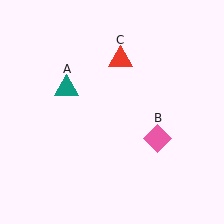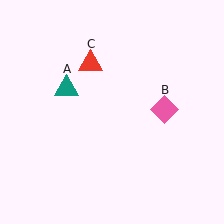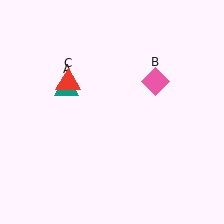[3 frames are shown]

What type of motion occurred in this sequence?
The pink diamond (object B), red triangle (object C) rotated counterclockwise around the center of the scene.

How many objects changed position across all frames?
2 objects changed position: pink diamond (object B), red triangle (object C).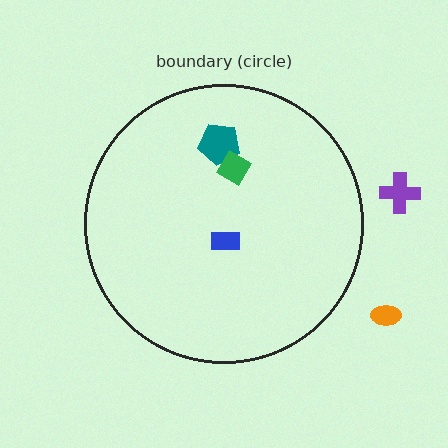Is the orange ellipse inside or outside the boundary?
Outside.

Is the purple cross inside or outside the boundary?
Outside.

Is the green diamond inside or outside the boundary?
Inside.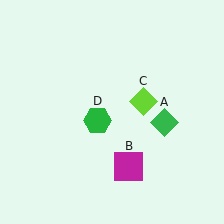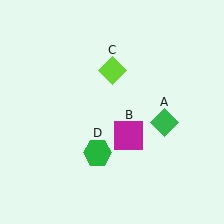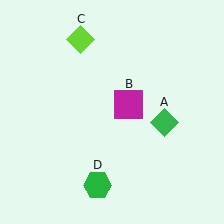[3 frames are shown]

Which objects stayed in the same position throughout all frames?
Green diamond (object A) remained stationary.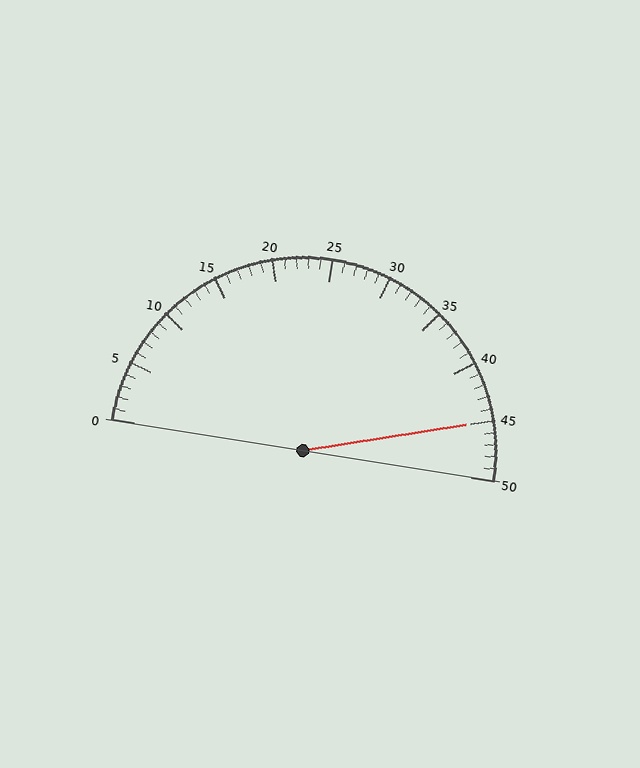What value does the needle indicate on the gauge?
The needle indicates approximately 45.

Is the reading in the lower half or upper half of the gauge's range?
The reading is in the upper half of the range (0 to 50).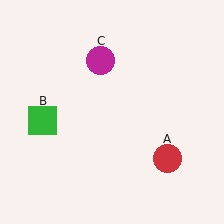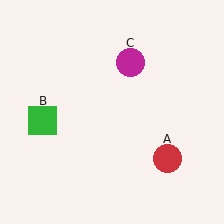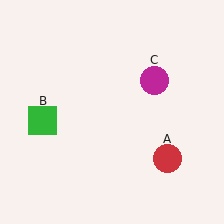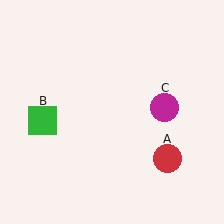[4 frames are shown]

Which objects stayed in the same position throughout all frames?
Red circle (object A) and green square (object B) remained stationary.